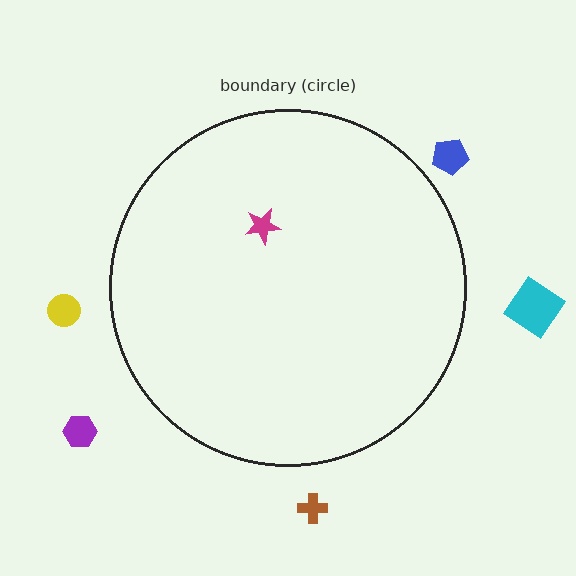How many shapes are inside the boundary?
1 inside, 5 outside.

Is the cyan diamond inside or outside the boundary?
Outside.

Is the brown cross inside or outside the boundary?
Outside.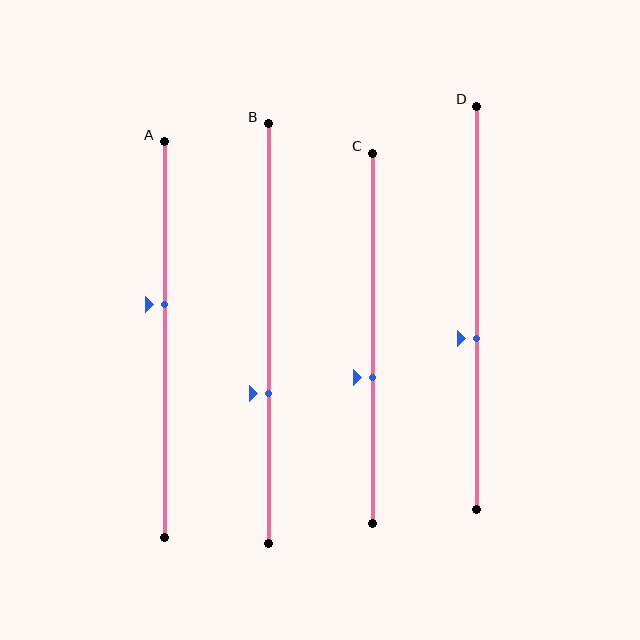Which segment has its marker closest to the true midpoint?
Segment D has its marker closest to the true midpoint.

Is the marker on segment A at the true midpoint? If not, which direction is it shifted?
No, the marker on segment A is shifted upward by about 9% of the segment length.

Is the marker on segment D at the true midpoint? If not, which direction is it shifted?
No, the marker on segment D is shifted downward by about 8% of the segment length.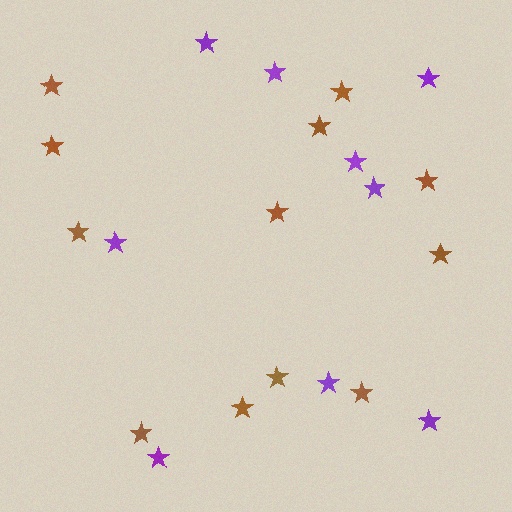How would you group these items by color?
There are 2 groups: one group of brown stars (12) and one group of purple stars (9).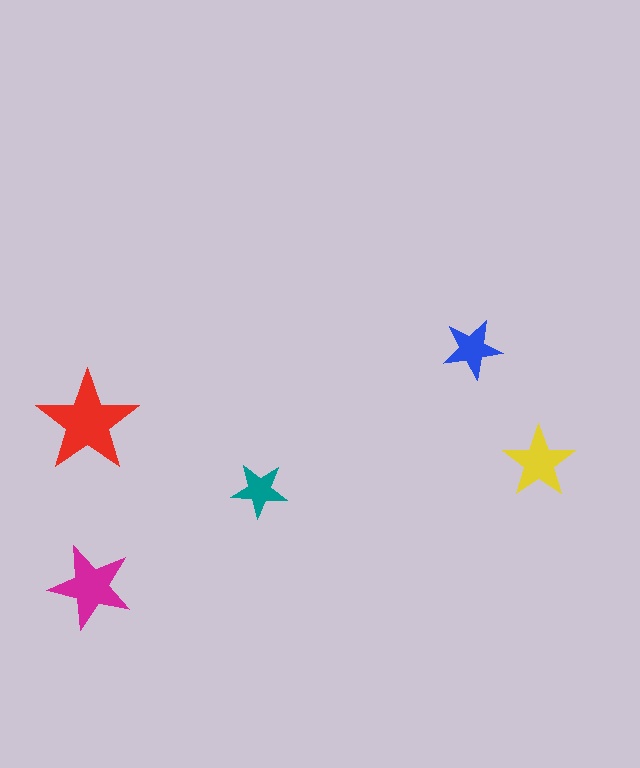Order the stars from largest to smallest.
the red one, the magenta one, the yellow one, the blue one, the teal one.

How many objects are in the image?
There are 5 objects in the image.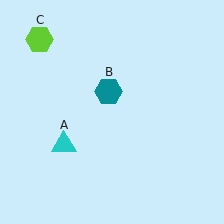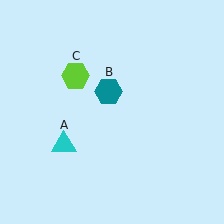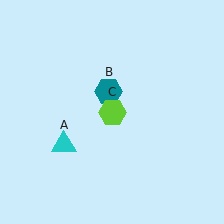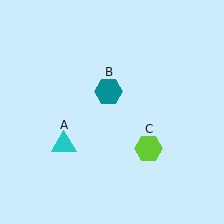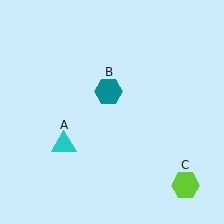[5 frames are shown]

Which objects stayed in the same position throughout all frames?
Cyan triangle (object A) and teal hexagon (object B) remained stationary.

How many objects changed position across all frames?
1 object changed position: lime hexagon (object C).